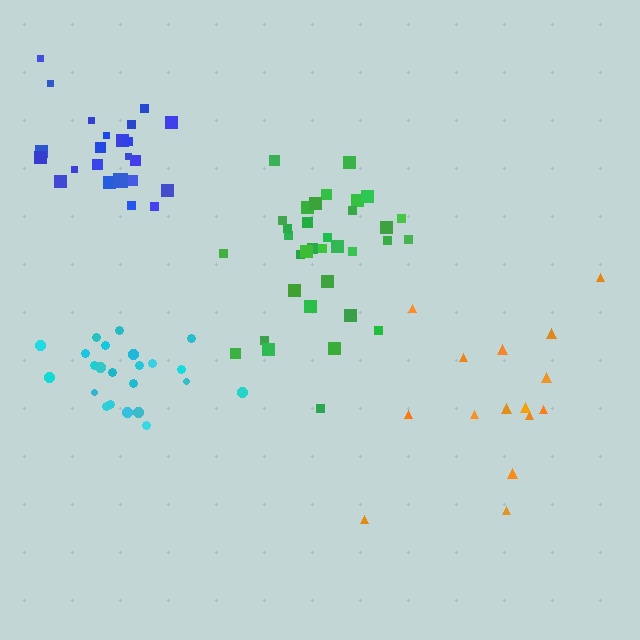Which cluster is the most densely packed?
Blue.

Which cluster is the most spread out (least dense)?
Orange.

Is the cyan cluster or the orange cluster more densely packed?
Cyan.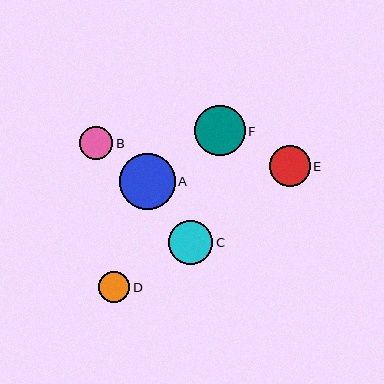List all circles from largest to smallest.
From largest to smallest: A, F, C, E, B, D.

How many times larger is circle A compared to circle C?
Circle A is approximately 1.3 times the size of circle C.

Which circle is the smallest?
Circle D is the smallest with a size of approximately 31 pixels.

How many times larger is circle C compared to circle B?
Circle C is approximately 1.3 times the size of circle B.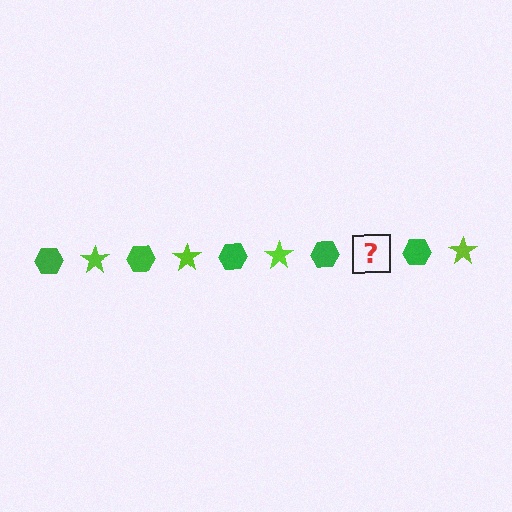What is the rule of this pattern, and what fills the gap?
The rule is that the pattern alternates between green hexagon and lime star. The gap should be filled with a lime star.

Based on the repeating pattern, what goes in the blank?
The blank should be a lime star.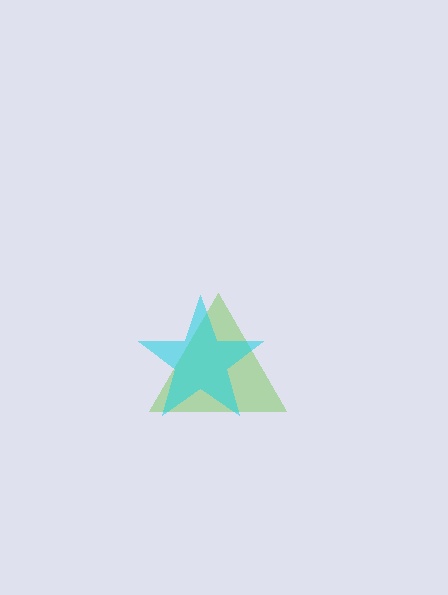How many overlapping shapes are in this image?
There are 2 overlapping shapes in the image.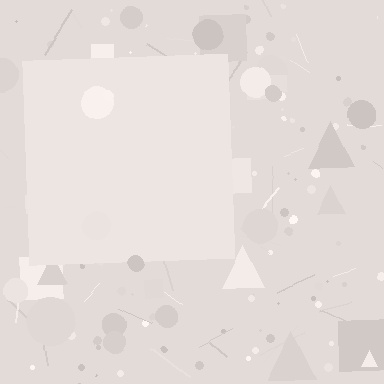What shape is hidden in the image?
A square is hidden in the image.